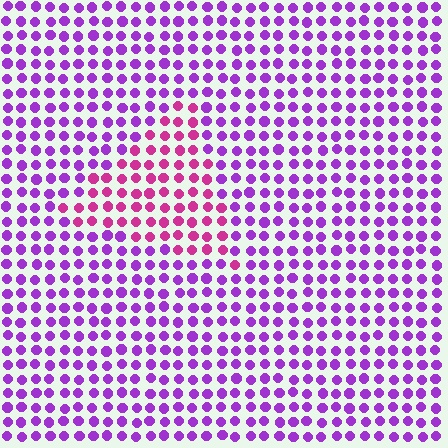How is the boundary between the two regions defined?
The boundary is defined purely by a slight shift in hue (about 39 degrees). Spacing, size, and orientation are identical on both sides.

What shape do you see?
I see a triangle.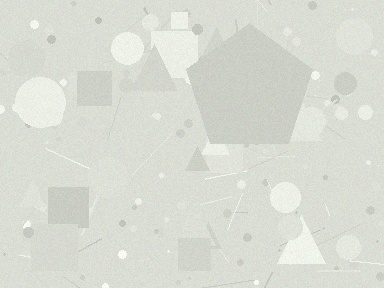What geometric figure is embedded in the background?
A pentagon is embedded in the background.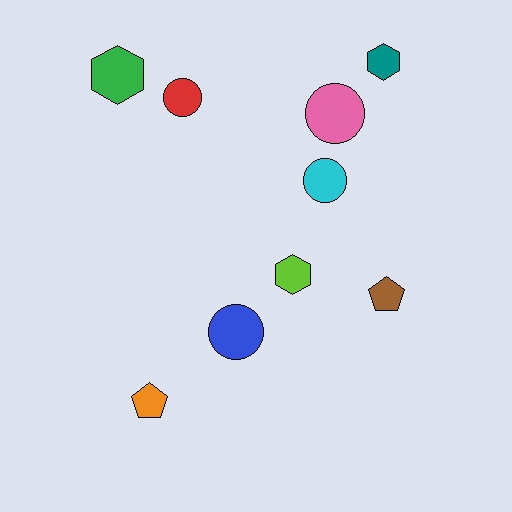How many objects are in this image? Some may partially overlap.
There are 9 objects.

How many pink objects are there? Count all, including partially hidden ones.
There is 1 pink object.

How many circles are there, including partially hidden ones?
There are 4 circles.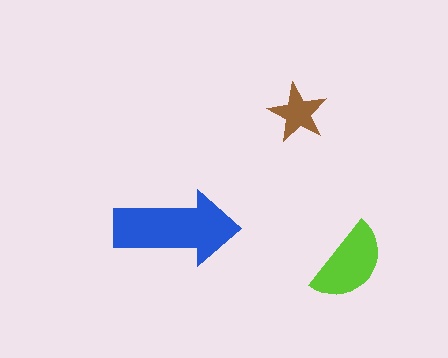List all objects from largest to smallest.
The blue arrow, the lime semicircle, the brown star.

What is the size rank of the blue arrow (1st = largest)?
1st.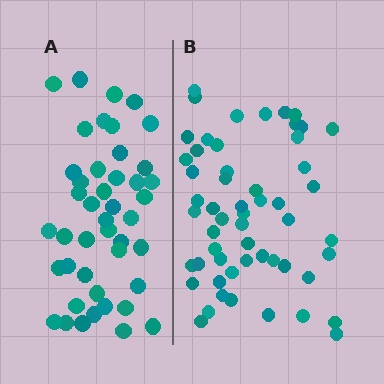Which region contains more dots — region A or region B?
Region B (the right region) has more dots.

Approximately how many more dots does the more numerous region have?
Region B has roughly 12 or so more dots than region A.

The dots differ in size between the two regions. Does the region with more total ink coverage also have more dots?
No. Region A has more total ink coverage because its dots are larger, but region B actually contains more individual dots. Total area can be misleading — the number of items is what matters here.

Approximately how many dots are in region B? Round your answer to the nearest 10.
About 60 dots. (The exact count is 55, which rounds to 60.)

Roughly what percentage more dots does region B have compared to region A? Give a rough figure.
About 25% more.